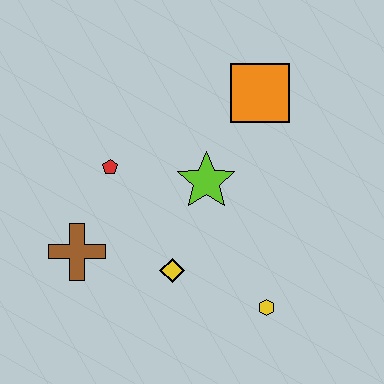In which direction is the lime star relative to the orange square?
The lime star is below the orange square.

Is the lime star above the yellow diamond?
Yes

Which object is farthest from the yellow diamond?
The orange square is farthest from the yellow diamond.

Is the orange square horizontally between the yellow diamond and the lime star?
No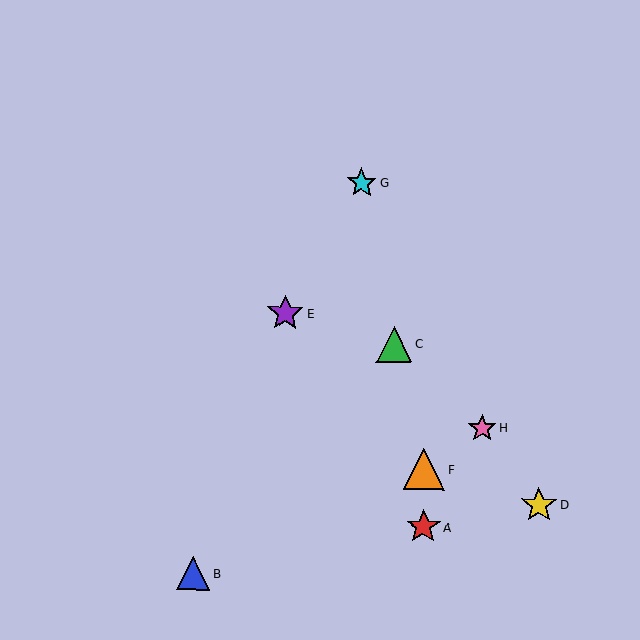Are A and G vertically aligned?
No, A is at x≈423 and G is at x≈361.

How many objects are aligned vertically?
2 objects (A, F) are aligned vertically.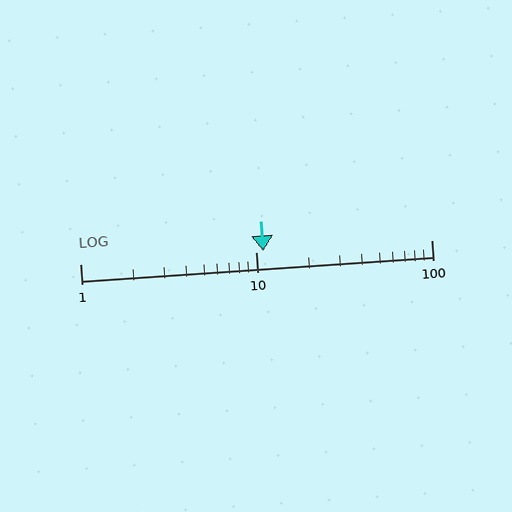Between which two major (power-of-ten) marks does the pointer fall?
The pointer is between 10 and 100.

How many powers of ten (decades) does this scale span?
The scale spans 2 decades, from 1 to 100.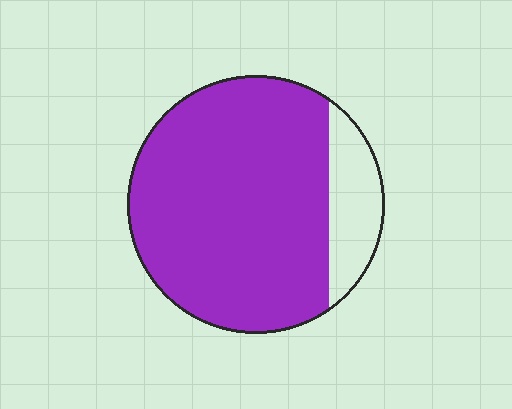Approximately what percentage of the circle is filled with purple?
Approximately 85%.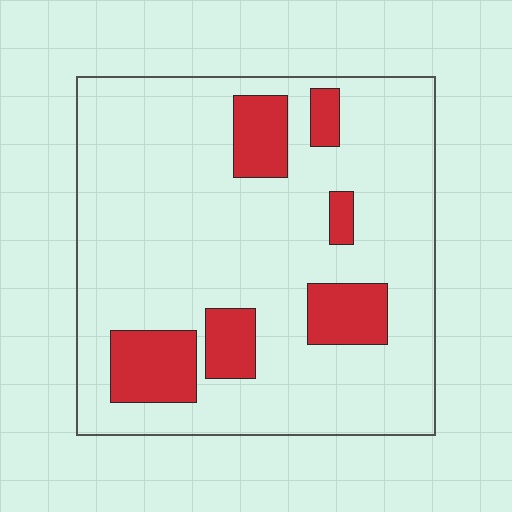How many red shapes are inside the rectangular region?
6.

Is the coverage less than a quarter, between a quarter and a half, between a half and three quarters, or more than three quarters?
Less than a quarter.